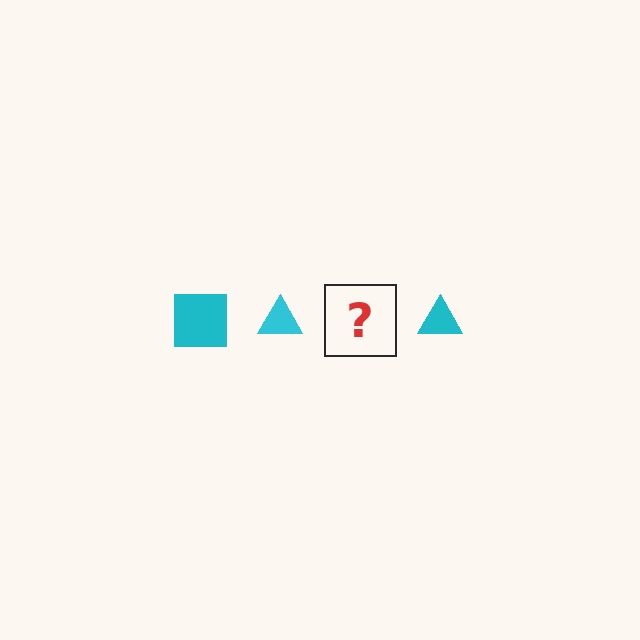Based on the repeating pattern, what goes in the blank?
The blank should be a cyan square.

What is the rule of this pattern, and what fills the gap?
The rule is that the pattern cycles through square, triangle shapes in cyan. The gap should be filled with a cyan square.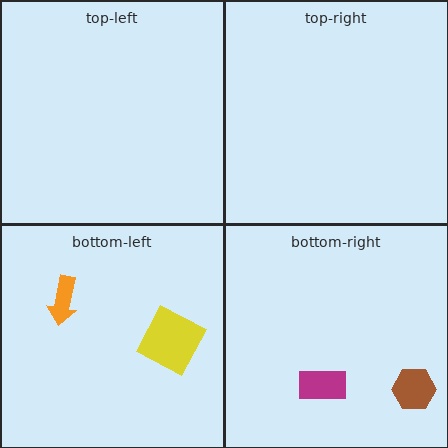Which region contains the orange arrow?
The bottom-left region.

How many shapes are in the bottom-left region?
2.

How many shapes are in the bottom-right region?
2.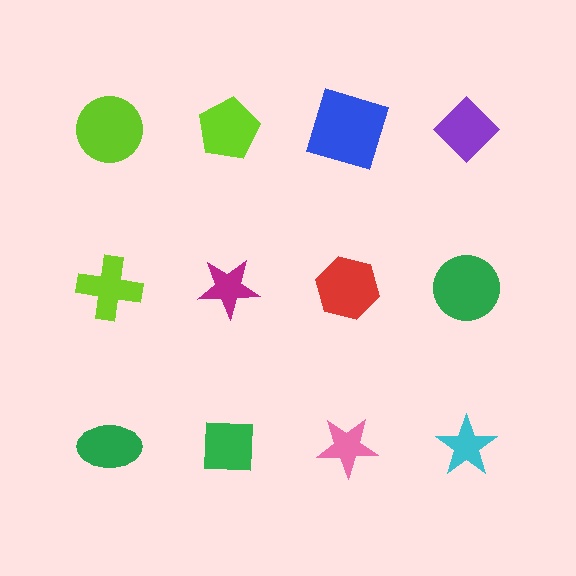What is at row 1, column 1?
A lime circle.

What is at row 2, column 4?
A green circle.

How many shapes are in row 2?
4 shapes.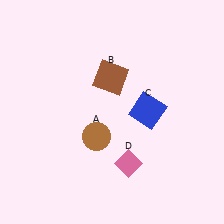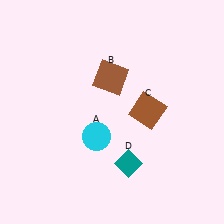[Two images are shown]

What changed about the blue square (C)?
In Image 1, C is blue. In Image 2, it changed to brown.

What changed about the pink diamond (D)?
In Image 1, D is pink. In Image 2, it changed to teal.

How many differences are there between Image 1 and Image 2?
There are 3 differences between the two images.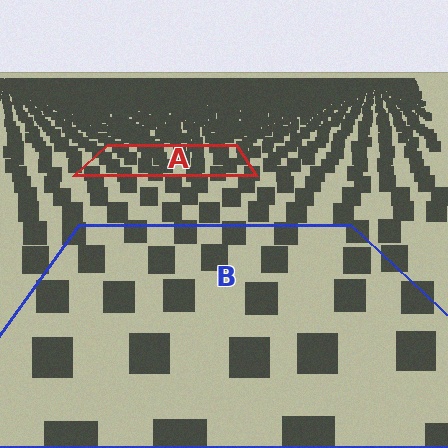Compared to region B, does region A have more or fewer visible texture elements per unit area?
Region A has more texture elements per unit area — they are packed more densely because it is farther away.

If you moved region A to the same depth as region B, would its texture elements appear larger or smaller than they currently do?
They would appear larger. At a closer depth, the same texture elements are projected at a bigger on-screen size.